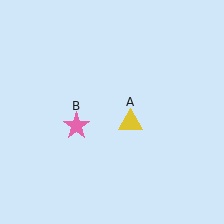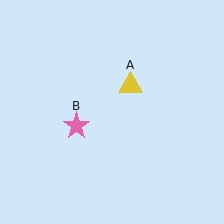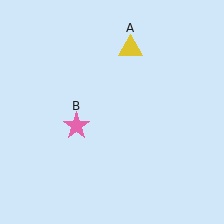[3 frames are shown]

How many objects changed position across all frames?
1 object changed position: yellow triangle (object A).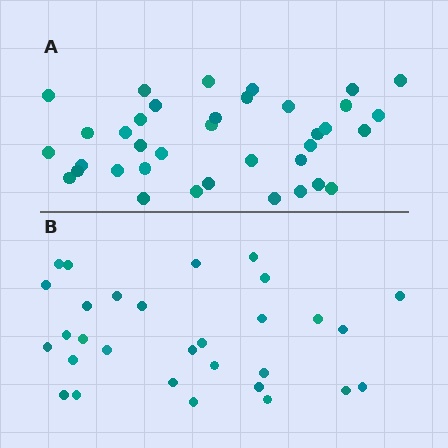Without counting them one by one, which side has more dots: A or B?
Region A (the top region) has more dots.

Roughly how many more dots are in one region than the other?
Region A has roughly 8 or so more dots than region B.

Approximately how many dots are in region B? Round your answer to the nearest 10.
About 30 dots.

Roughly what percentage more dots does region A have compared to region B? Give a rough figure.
About 25% more.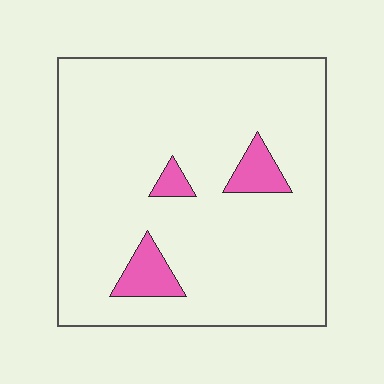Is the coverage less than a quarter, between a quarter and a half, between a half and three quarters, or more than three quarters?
Less than a quarter.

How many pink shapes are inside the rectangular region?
3.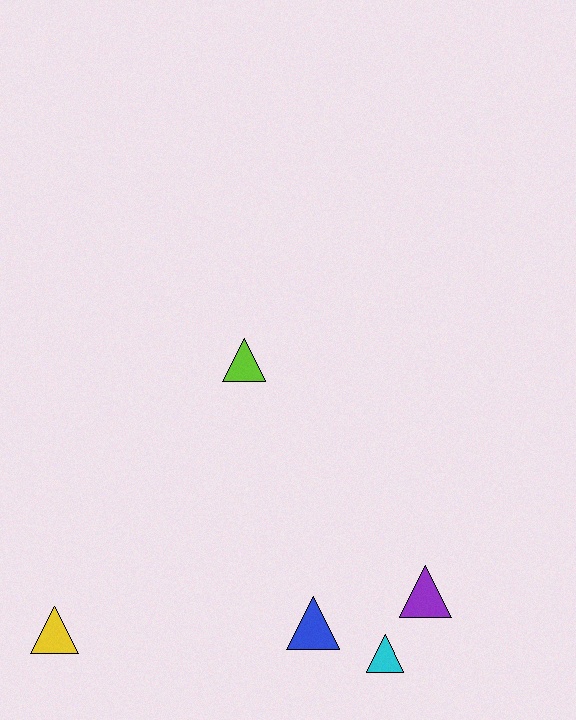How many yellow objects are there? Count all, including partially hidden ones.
There is 1 yellow object.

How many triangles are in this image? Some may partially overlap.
There are 5 triangles.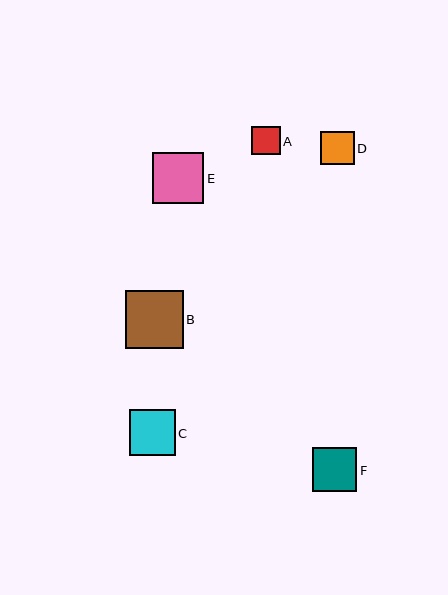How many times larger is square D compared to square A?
Square D is approximately 1.2 times the size of square A.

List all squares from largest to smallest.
From largest to smallest: B, E, C, F, D, A.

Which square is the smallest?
Square A is the smallest with a size of approximately 28 pixels.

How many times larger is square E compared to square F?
Square E is approximately 1.2 times the size of square F.